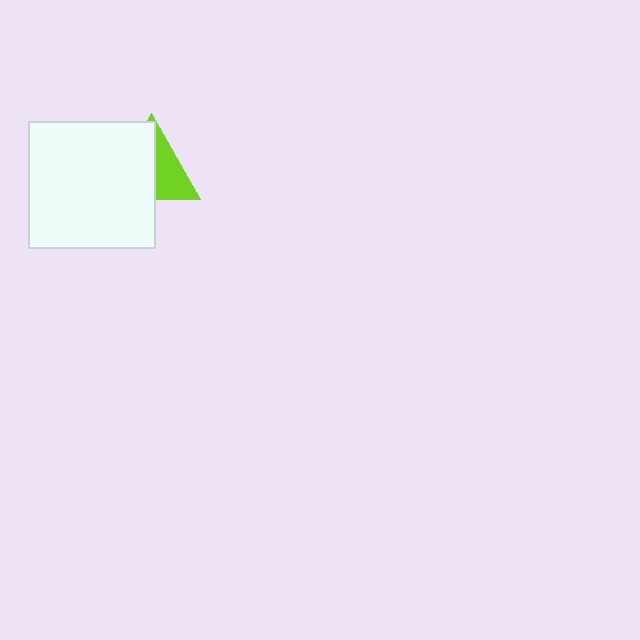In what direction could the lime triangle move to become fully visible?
The lime triangle could move right. That would shift it out from behind the white square entirely.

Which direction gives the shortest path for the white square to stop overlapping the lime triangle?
Moving left gives the shortest separation.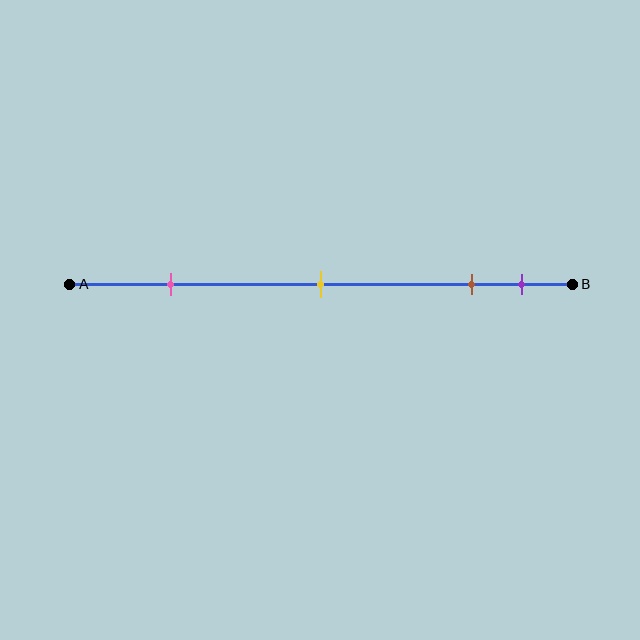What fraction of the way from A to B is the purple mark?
The purple mark is approximately 90% (0.9) of the way from A to B.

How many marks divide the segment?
There are 4 marks dividing the segment.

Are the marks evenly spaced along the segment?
No, the marks are not evenly spaced.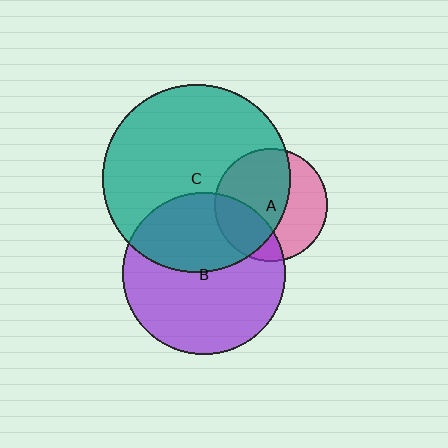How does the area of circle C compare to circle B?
Approximately 1.3 times.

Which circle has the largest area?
Circle C (teal).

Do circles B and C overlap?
Yes.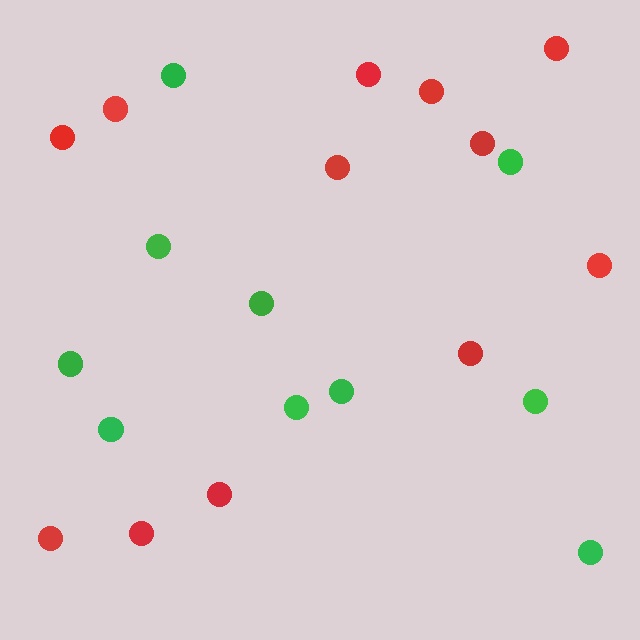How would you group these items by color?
There are 2 groups: one group of red circles (12) and one group of green circles (10).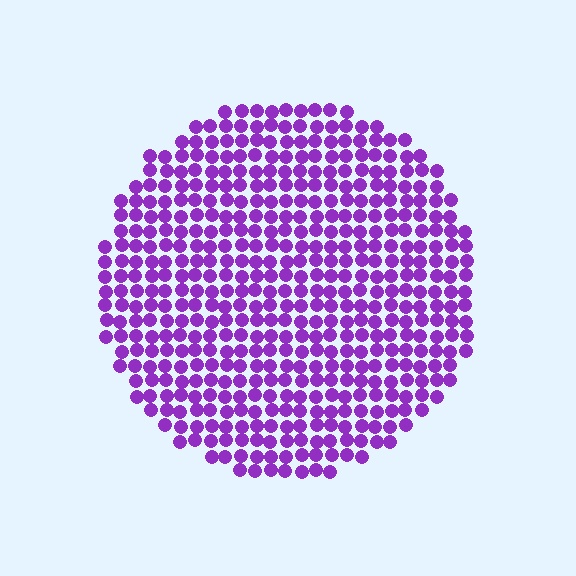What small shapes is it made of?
It is made of small circles.